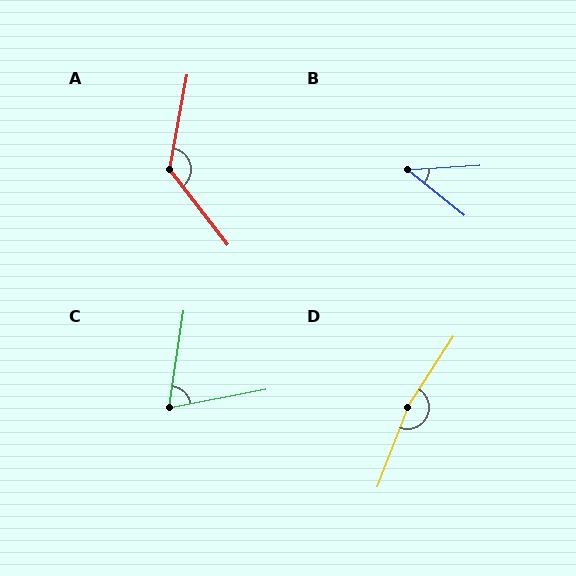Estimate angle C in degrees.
Approximately 71 degrees.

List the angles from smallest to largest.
B (42°), C (71°), A (132°), D (168°).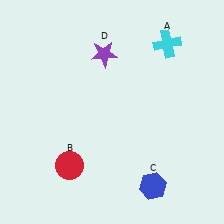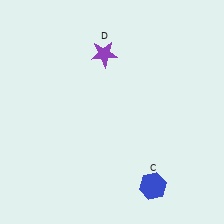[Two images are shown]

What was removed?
The cyan cross (A), the red circle (B) were removed in Image 2.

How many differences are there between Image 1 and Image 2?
There are 2 differences between the two images.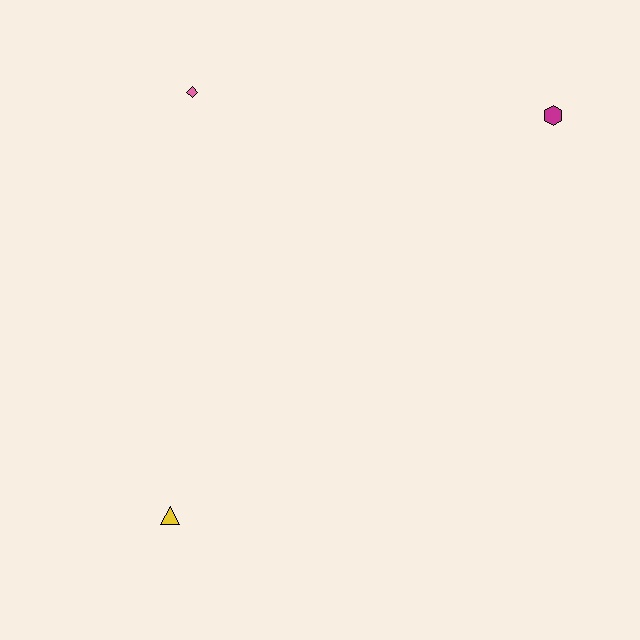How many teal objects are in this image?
There are no teal objects.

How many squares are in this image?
There are no squares.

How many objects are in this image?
There are 3 objects.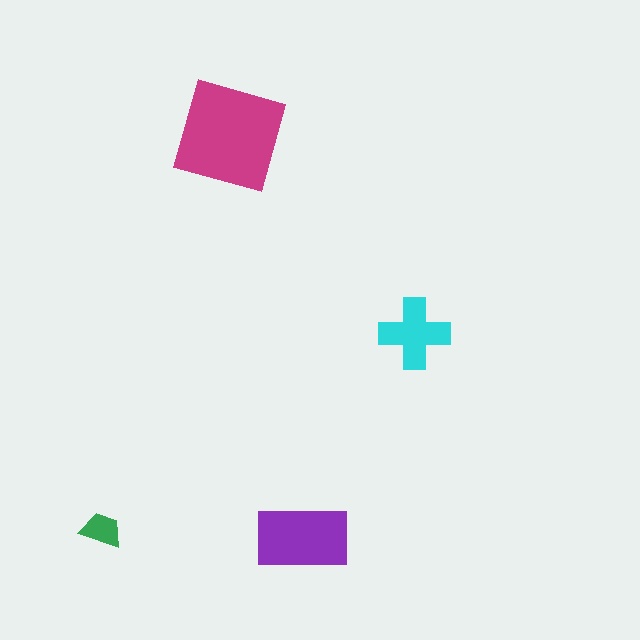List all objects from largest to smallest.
The magenta square, the purple rectangle, the cyan cross, the green trapezoid.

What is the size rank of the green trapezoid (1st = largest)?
4th.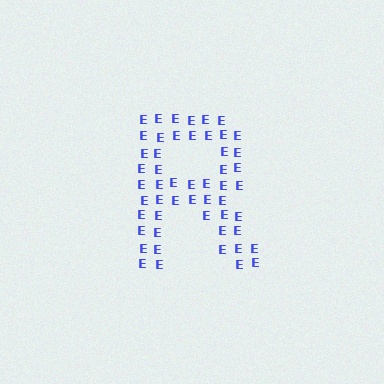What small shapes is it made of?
It is made of small letter E's.